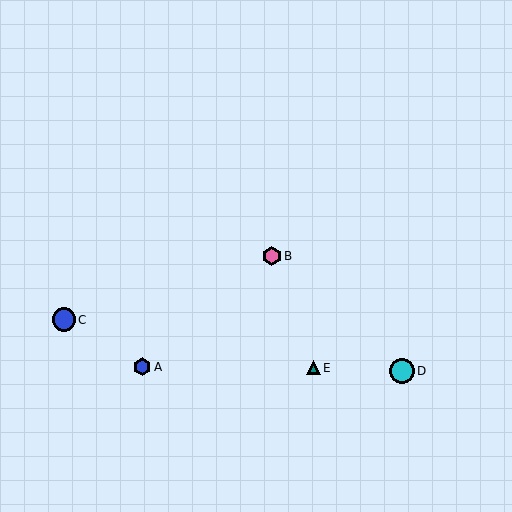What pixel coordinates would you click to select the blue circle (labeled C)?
Click at (64, 320) to select the blue circle C.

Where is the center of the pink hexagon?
The center of the pink hexagon is at (272, 256).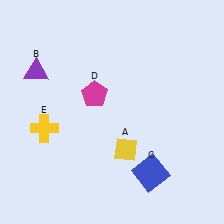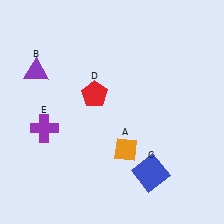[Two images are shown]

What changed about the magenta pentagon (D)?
In Image 1, D is magenta. In Image 2, it changed to red.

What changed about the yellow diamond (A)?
In Image 1, A is yellow. In Image 2, it changed to orange.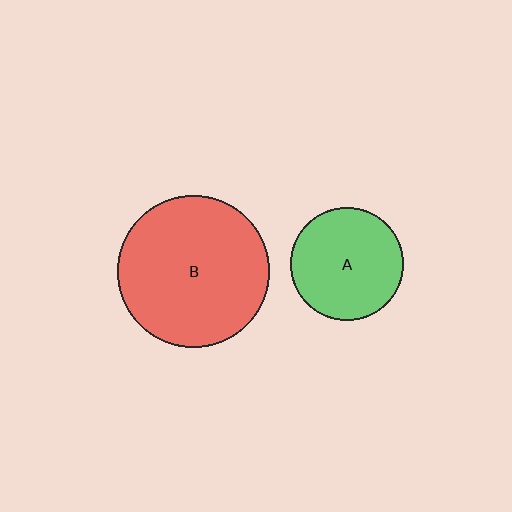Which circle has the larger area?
Circle B (red).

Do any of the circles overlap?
No, none of the circles overlap.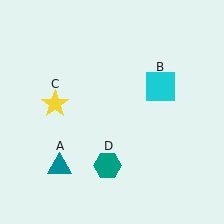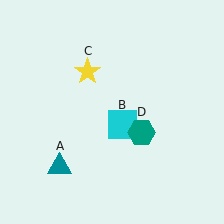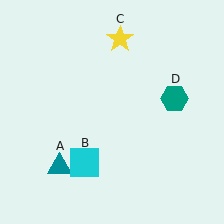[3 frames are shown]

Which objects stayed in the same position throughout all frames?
Teal triangle (object A) remained stationary.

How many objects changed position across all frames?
3 objects changed position: cyan square (object B), yellow star (object C), teal hexagon (object D).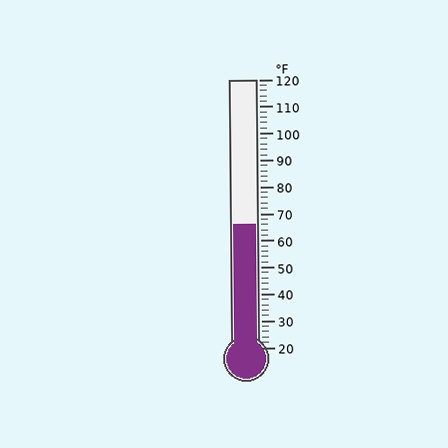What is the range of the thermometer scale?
The thermometer scale ranges from 20°F to 120°F.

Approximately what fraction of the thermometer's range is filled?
The thermometer is filled to approximately 45% of its range.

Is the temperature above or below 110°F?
The temperature is below 110°F.